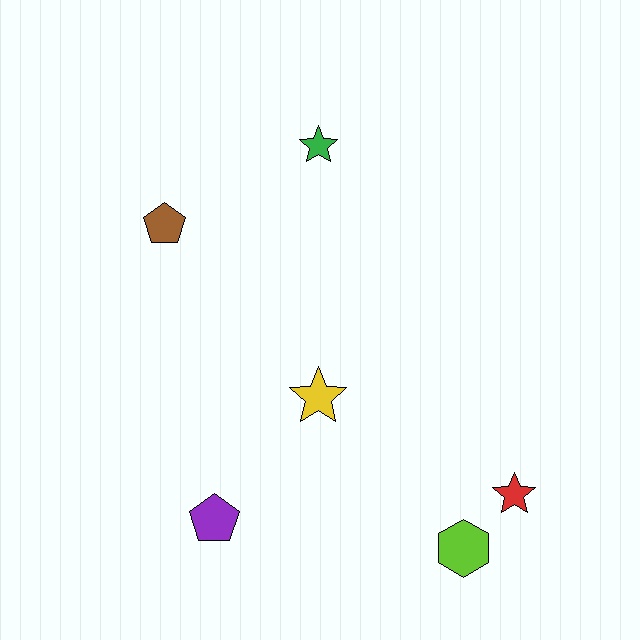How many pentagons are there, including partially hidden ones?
There are 2 pentagons.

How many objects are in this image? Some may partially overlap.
There are 6 objects.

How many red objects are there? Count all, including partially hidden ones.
There is 1 red object.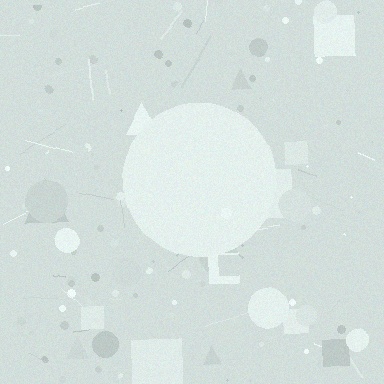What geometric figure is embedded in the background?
A circle is embedded in the background.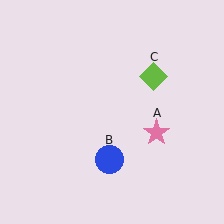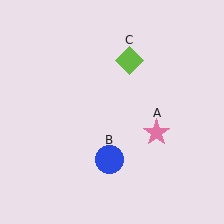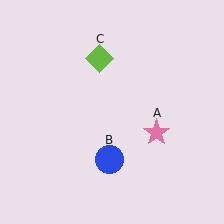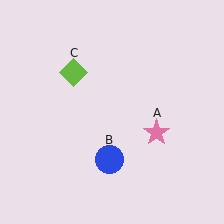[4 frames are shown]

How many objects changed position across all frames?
1 object changed position: lime diamond (object C).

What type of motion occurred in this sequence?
The lime diamond (object C) rotated counterclockwise around the center of the scene.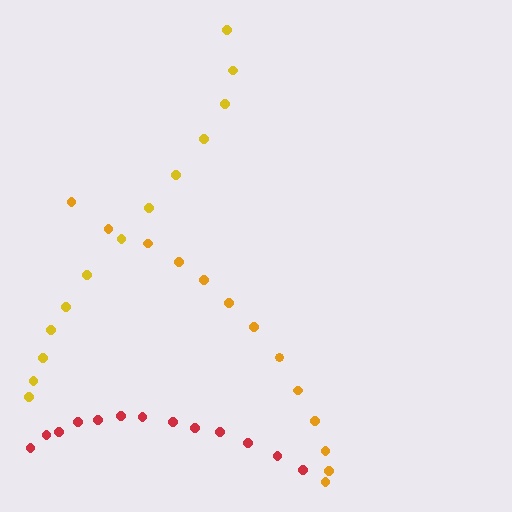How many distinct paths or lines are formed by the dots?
There are 3 distinct paths.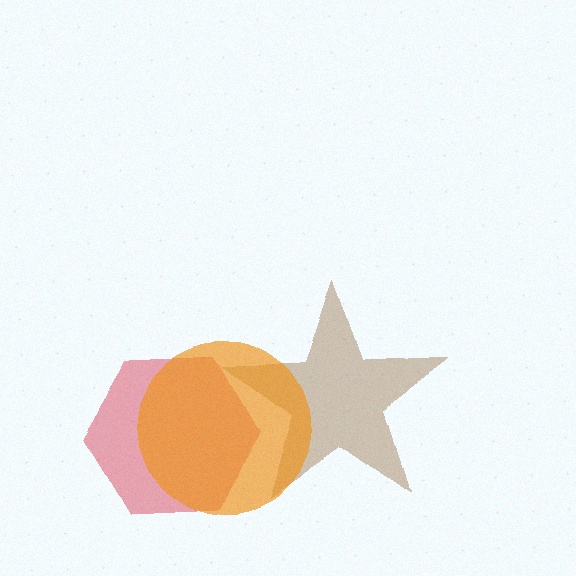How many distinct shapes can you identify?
There are 3 distinct shapes: a red hexagon, a brown star, an orange circle.